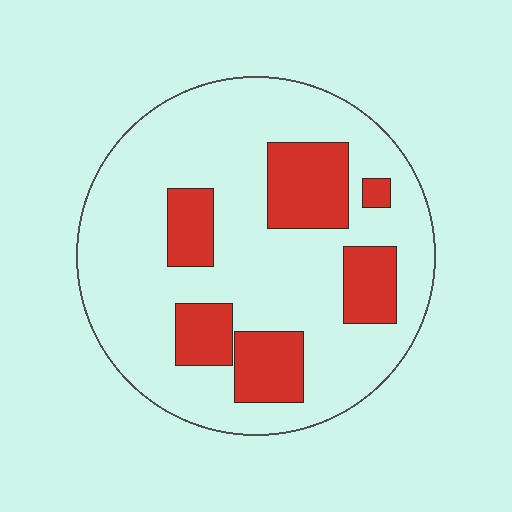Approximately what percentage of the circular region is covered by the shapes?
Approximately 25%.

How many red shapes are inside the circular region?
6.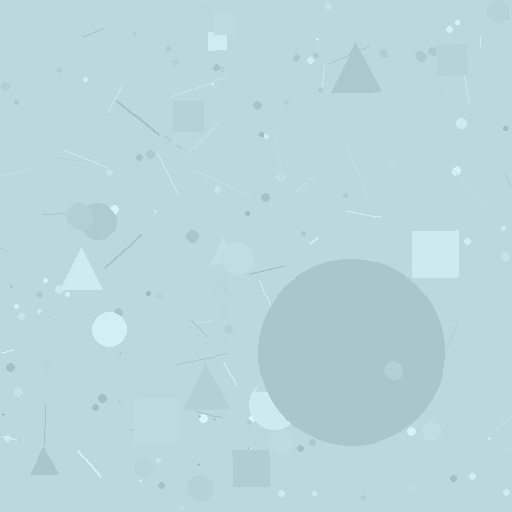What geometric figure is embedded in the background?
A circle is embedded in the background.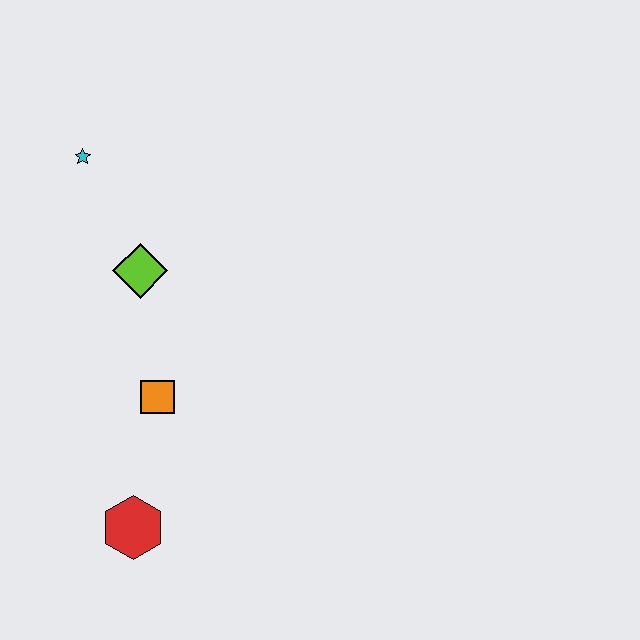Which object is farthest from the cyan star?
The red hexagon is farthest from the cyan star.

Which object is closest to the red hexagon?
The orange square is closest to the red hexagon.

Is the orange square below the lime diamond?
Yes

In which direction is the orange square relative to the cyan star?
The orange square is below the cyan star.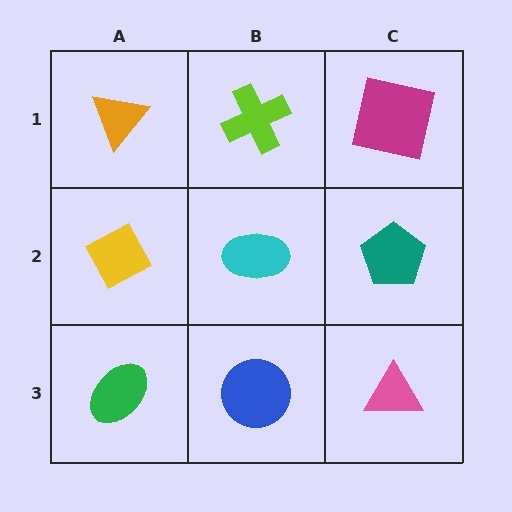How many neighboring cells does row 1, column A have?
2.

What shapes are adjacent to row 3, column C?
A teal pentagon (row 2, column C), a blue circle (row 3, column B).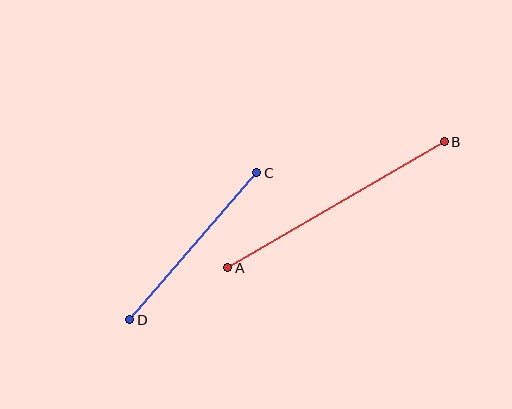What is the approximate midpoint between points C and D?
The midpoint is at approximately (193, 246) pixels.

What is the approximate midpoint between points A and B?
The midpoint is at approximately (336, 205) pixels.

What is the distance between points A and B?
The distance is approximately 251 pixels.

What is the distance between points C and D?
The distance is approximately 194 pixels.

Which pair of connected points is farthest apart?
Points A and B are farthest apart.